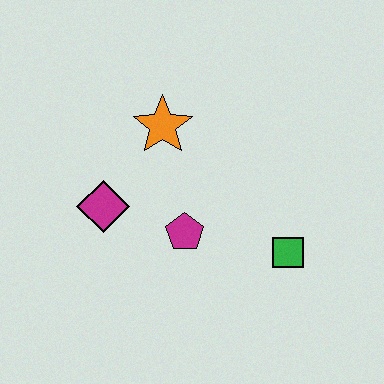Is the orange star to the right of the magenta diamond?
Yes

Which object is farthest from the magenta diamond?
The green square is farthest from the magenta diamond.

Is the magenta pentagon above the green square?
Yes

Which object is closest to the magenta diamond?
The magenta pentagon is closest to the magenta diamond.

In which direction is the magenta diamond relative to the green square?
The magenta diamond is to the left of the green square.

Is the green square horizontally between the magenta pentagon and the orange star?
No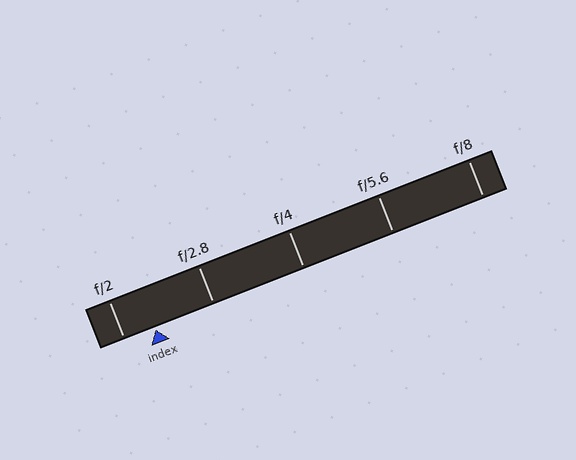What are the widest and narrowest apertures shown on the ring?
The widest aperture shown is f/2 and the narrowest is f/8.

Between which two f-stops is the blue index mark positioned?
The index mark is between f/2 and f/2.8.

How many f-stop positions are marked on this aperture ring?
There are 5 f-stop positions marked.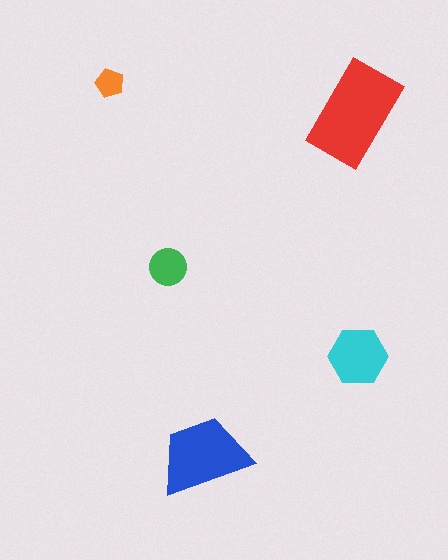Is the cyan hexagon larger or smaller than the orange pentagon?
Larger.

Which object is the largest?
The red rectangle.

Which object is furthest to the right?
The cyan hexagon is rightmost.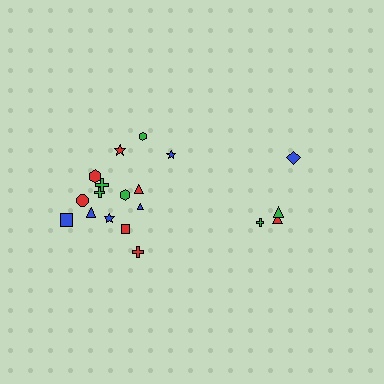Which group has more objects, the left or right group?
The left group.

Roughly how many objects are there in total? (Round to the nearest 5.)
Roughly 20 objects in total.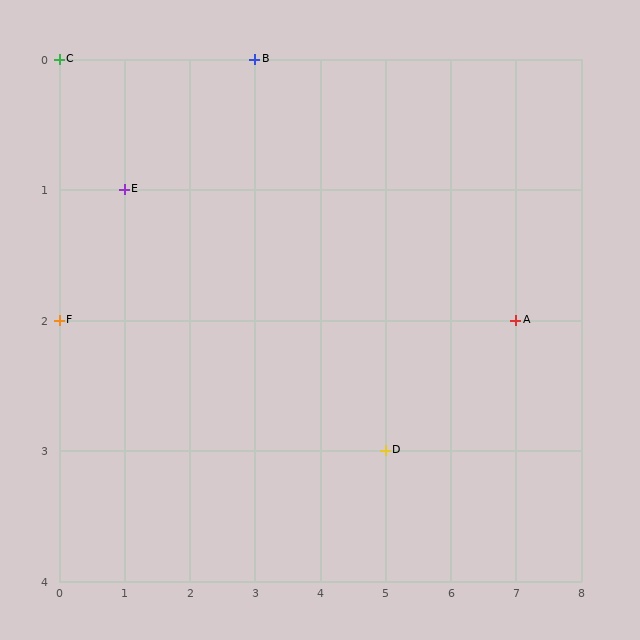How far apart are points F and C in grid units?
Points F and C are 2 rows apart.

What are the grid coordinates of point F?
Point F is at grid coordinates (0, 2).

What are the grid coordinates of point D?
Point D is at grid coordinates (5, 3).